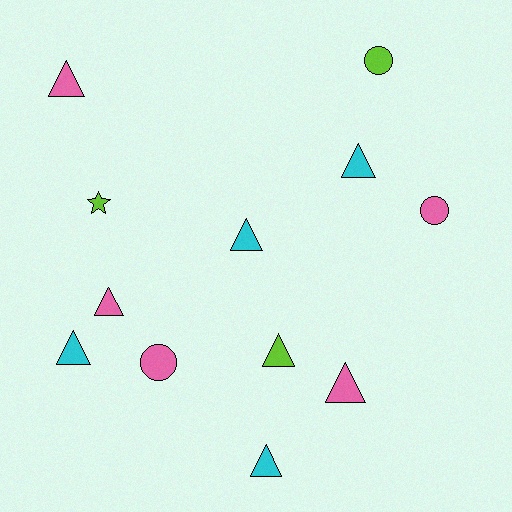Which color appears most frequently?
Pink, with 5 objects.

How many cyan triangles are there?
There are 4 cyan triangles.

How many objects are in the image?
There are 12 objects.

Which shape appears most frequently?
Triangle, with 8 objects.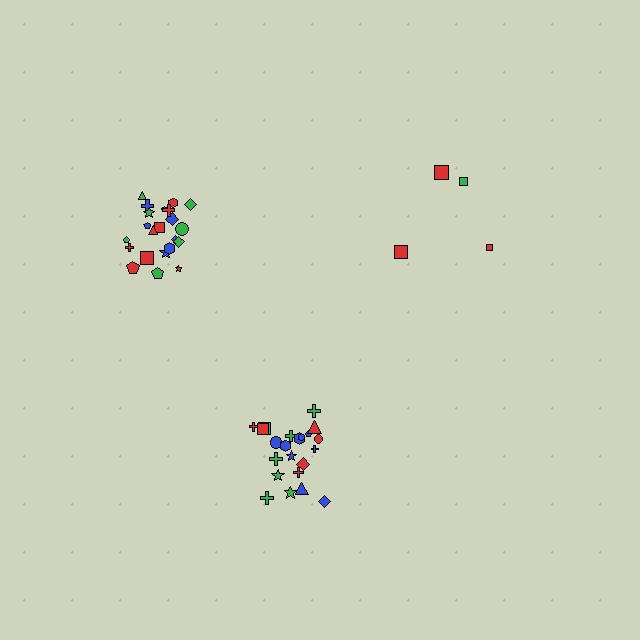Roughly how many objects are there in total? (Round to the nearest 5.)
Roughly 50 objects in total.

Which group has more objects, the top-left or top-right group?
The top-left group.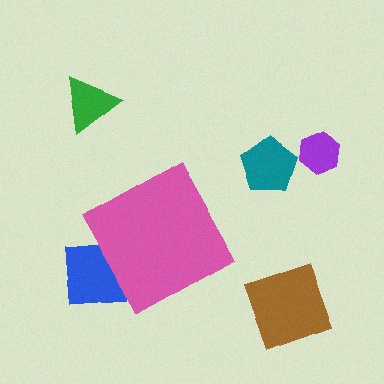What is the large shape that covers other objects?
A pink diamond.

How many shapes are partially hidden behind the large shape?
1 shape is partially hidden.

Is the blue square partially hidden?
Yes, the blue square is partially hidden behind the pink diamond.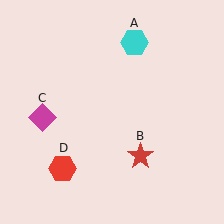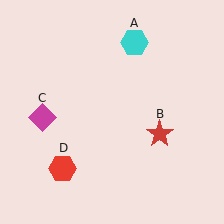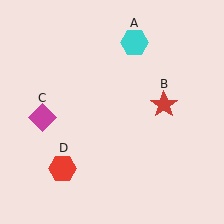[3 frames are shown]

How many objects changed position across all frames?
1 object changed position: red star (object B).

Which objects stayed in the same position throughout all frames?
Cyan hexagon (object A) and magenta diamond (object C) and red hexagon (object D) remained stationary.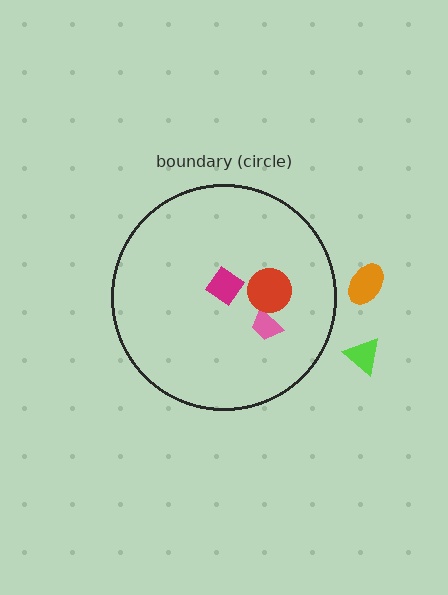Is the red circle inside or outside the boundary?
Inside.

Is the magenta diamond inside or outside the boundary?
Inside.